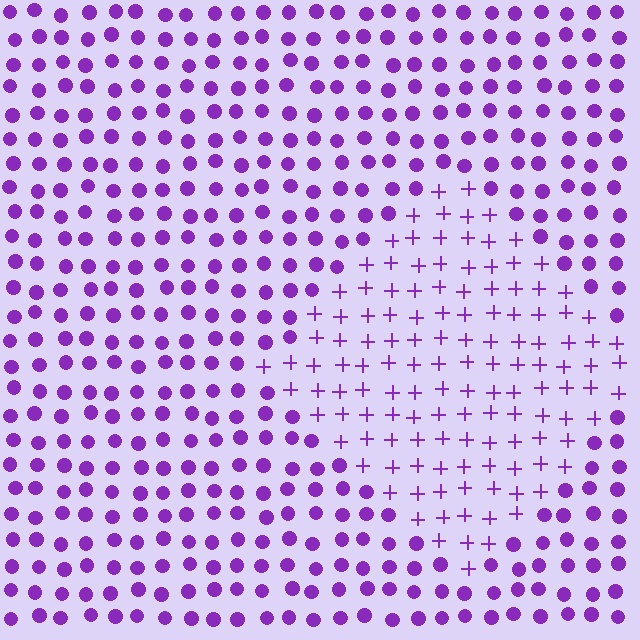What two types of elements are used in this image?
The image uses plus signs inside the diamond region and circles outside it.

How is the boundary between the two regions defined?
The boundary is defined by a change in element shape: plus signs inside vs. circles outside. All elements share the same color and spacing.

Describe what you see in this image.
The image is filled with small purple elements arranged in a uniform grid. A diamond-shaped region contains plus signs, while the surrounding area contains circles. The boundary is defined purely by the change in element shape.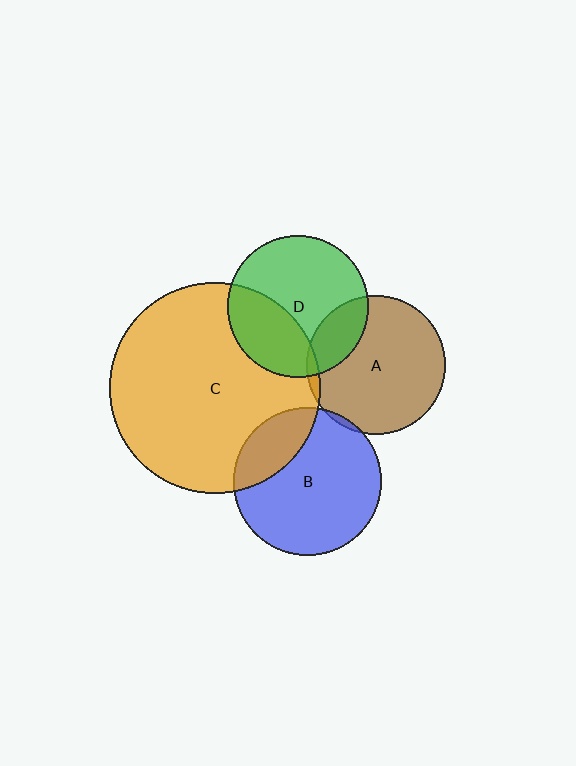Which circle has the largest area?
Circle C (orange).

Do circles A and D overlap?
Yes.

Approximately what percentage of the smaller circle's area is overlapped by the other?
Approximately 20%.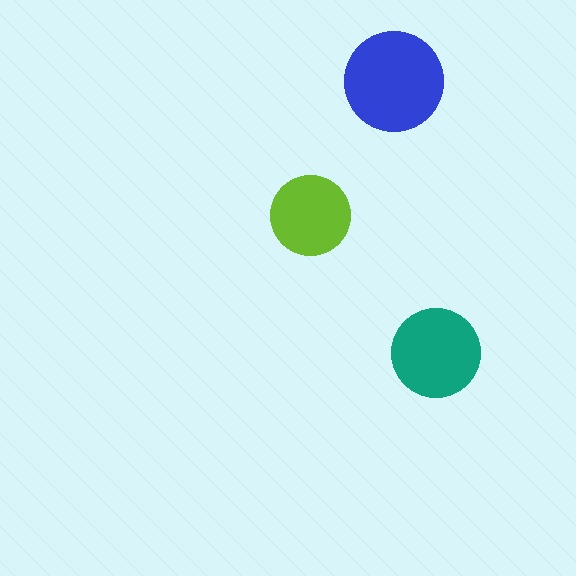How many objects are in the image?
There are 3 objects in the image.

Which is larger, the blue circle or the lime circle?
The blue one.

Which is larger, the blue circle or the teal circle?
The blue one.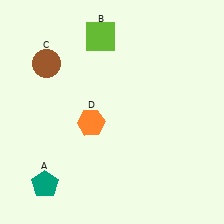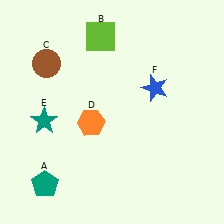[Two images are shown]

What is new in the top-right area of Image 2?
A blue star (F) was added in the top-right area of Image 2.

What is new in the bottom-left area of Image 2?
A teal star (E) was added in the bottom-left area of Image 2.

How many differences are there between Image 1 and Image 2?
There are 2 differences between the two images.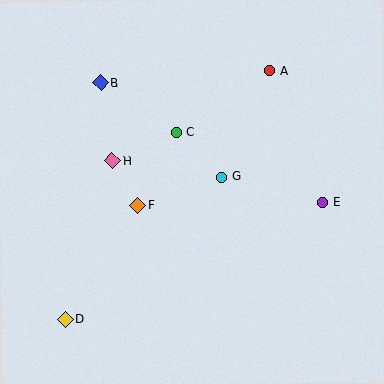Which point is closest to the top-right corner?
Point A is closest to the top-right corner.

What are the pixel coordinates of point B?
Point B is at (101, 83).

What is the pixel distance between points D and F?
The distance between D and F is 136 pixels.